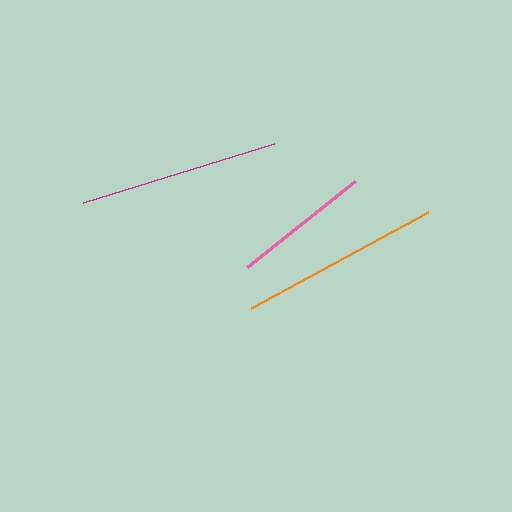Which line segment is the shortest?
The pink line is the shortest at approximately 139 pixels.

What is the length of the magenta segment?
The magenta segment is approximately 200 pixels long.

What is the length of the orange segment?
The orange segment is approximately 201 pixels long.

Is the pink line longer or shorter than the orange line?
The orange line is longer than the pink line.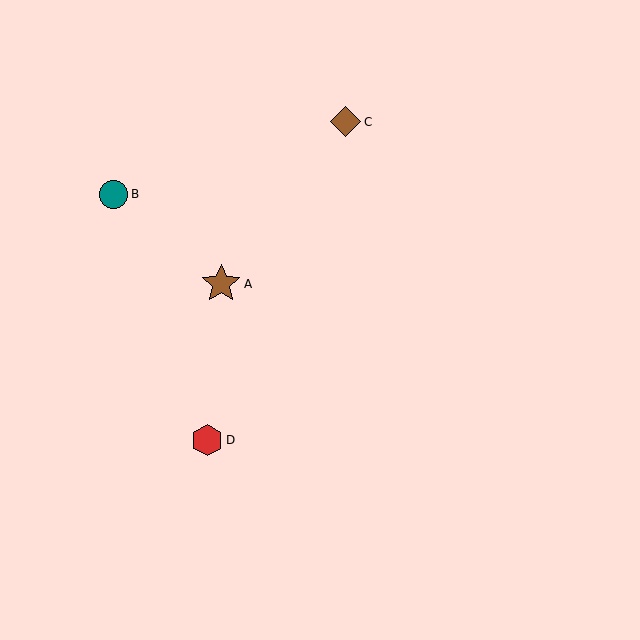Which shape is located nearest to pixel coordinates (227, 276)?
The brown star (labeled A) at (221, 284) is nearest to that location.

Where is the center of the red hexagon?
The center of the red hexagon is at (207, 440).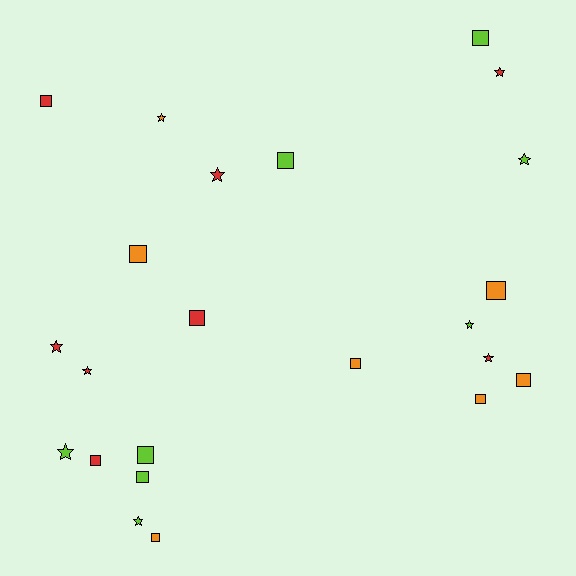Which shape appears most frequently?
Square, with 13 objects.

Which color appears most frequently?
Red, with 8 objects.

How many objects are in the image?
There are 23 objects.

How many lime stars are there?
There are 4 lime stars.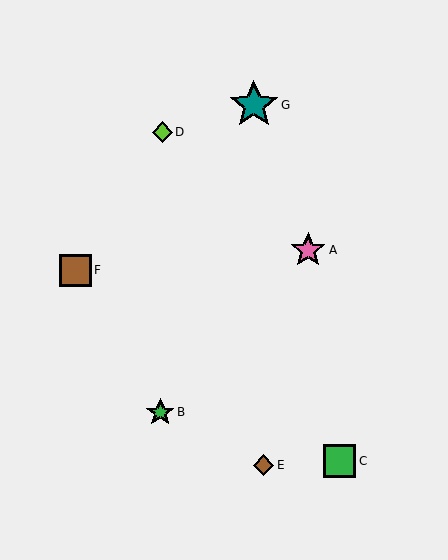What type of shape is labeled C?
Shape C is a green square.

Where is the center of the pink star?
The center of the pink star is at (308, 250).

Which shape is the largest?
The teal star (labeled G) is the largest.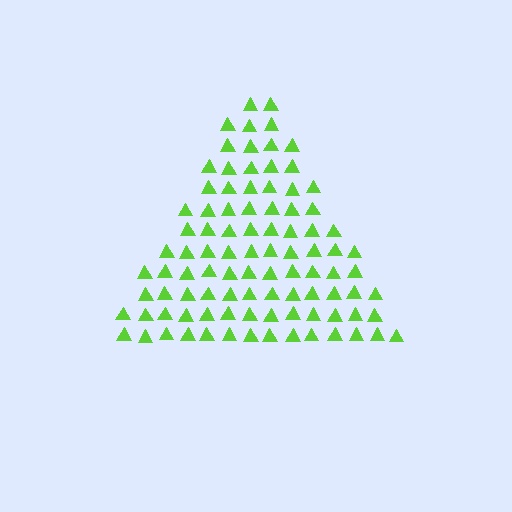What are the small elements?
The small elements are triangles.